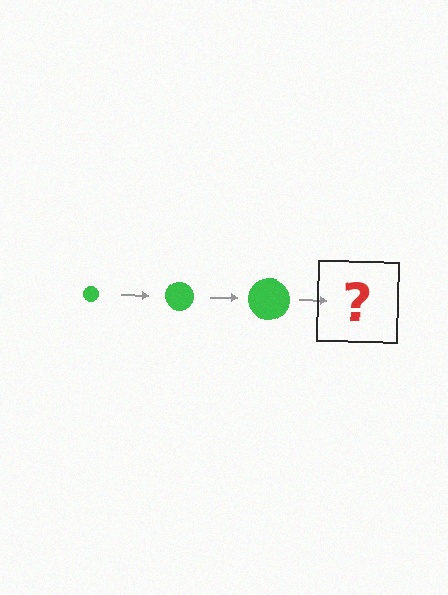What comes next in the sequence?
The next element should be a green circle, larger than the previous one.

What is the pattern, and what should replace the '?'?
The pattern is that the circle gets progressively larger each step. The '?' should be a green circle, larger than the previous one.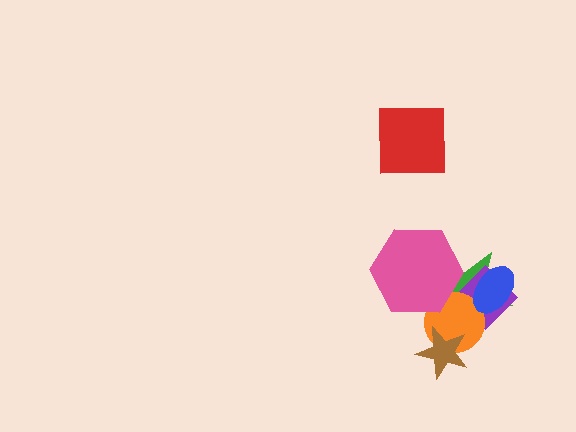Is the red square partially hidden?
No, no other shape covers it.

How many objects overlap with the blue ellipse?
2 objects overlap with the blue ellipse.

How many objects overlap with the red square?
0 objects overlap with the red square.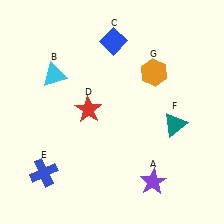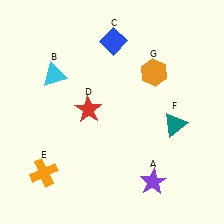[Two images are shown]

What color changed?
The cross (E) changed from blue in Image 1 to orange in Image 2.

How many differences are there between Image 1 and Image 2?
There is 1 difference between the two images.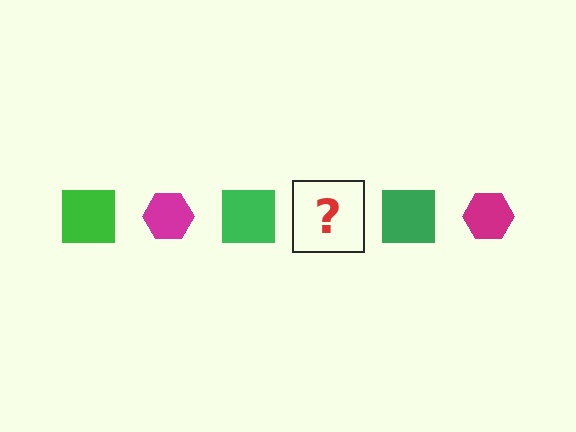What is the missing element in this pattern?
The missing element is a magenta hexagon.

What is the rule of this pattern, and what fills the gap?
The rule is that the pattern alternates between green square and magenta hexagon. The gap should be filled with a magenta hexagon.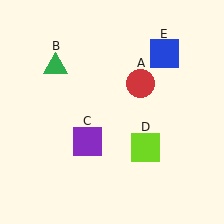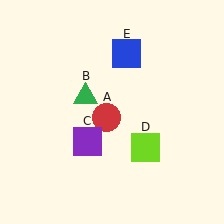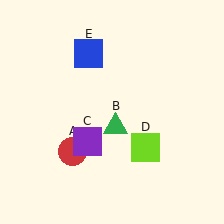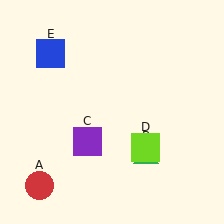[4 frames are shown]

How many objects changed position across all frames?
3 objects changed position: red circle (object A), green triangle (object B), blue square (object E).